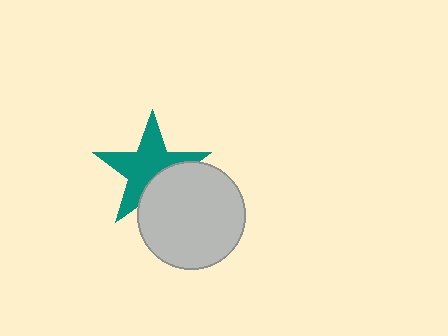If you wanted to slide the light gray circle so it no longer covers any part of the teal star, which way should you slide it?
Slide it toward the lower-right — that is the most direct way to separate the two shapes.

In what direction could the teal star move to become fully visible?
The teal star could move toward the upper-left. That would shift it out from behind the light gray circle entirely.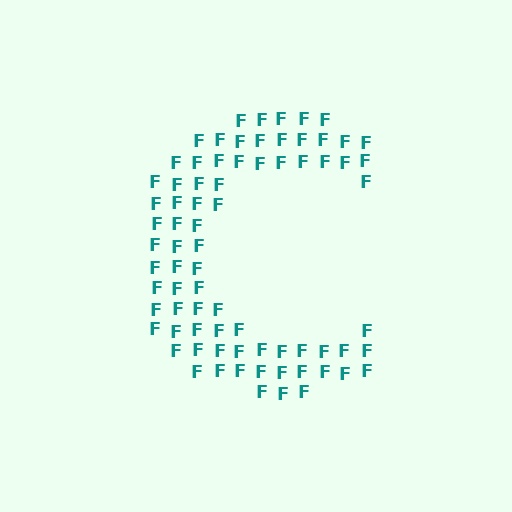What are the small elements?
The small elements are letter F's.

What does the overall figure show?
The overall figure shows the letter C.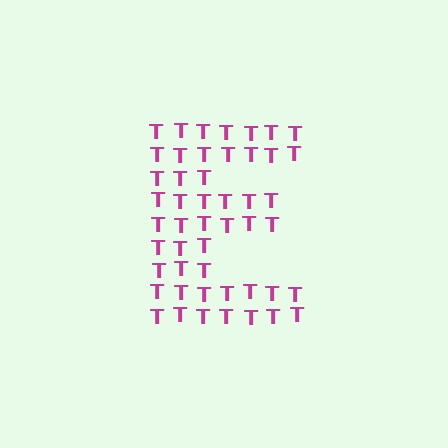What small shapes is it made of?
It is made of small letter T's.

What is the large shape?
The large shape is the letter E.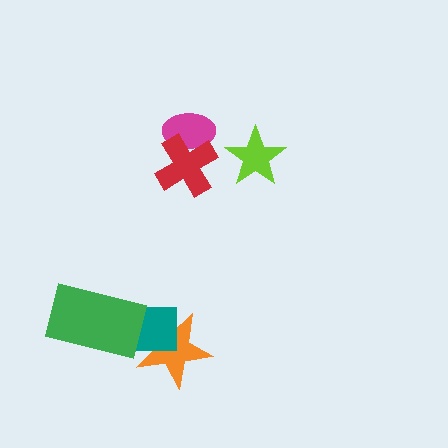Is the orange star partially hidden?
Yes, it is partially covered by another shape.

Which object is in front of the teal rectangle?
The green rectangle is in front of the teal rectangle.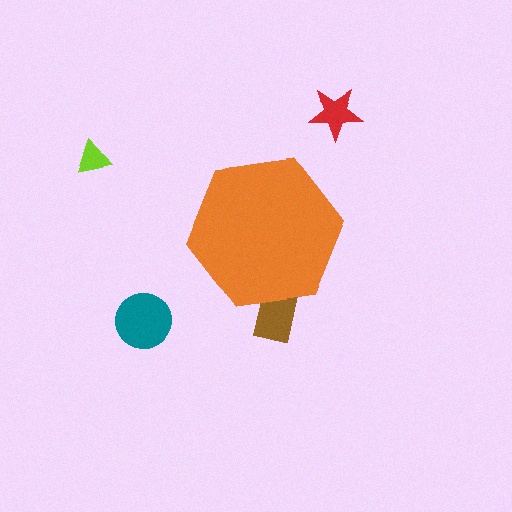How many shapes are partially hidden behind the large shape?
1 shape is partially hidden.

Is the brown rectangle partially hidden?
Yes, the brown rectangle is partially hidden behind the orange hexagon.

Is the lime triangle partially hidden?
No, the lime triangle is fully visible.